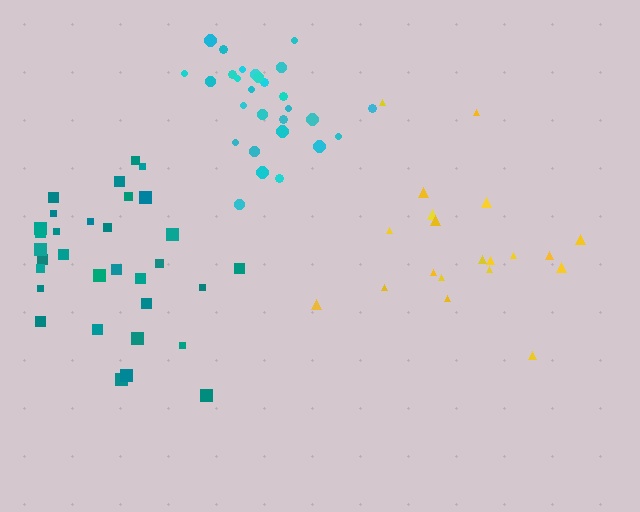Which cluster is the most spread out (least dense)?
Yellow.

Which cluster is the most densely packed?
Cyan.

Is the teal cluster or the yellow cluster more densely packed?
Teal.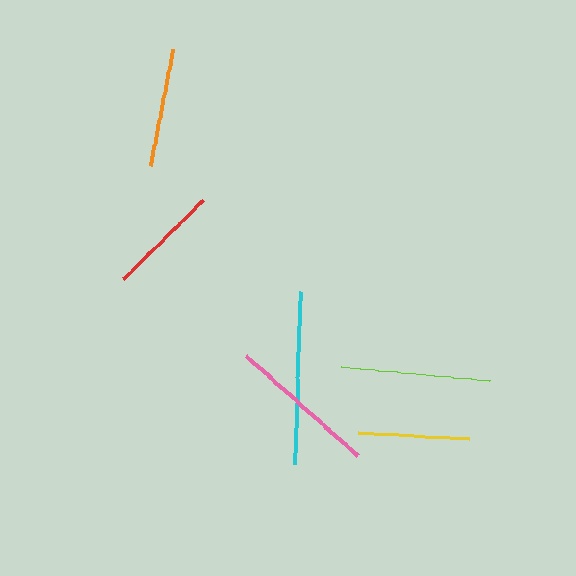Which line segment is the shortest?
The yellow line is the shortest at approximately 111 pixels.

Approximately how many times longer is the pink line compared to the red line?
The pink line is approximately 1.3 times the length of the red line.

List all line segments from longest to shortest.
From longest to shortest: cyan, pink, lime, orange, red, yellow.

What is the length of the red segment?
The red segment is approximately 113 pixels long.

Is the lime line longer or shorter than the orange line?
The lime line is longer than the orange line.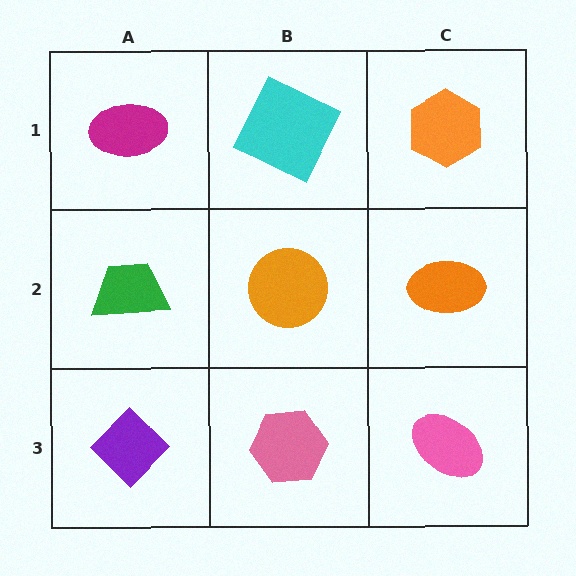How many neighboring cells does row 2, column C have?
3.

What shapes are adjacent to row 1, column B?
An orange circle (row 2, column B), a magenta ellipse (row 1, column A), an orange hexagon (row 1, column C).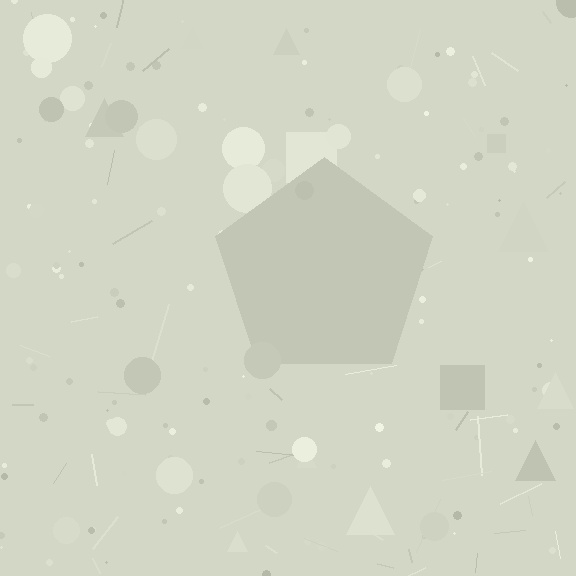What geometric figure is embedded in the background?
A pentagon is embedded in the background.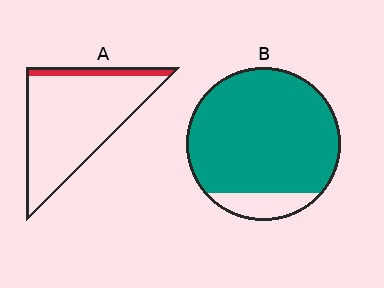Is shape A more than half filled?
No.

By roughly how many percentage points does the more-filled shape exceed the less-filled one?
By roughly 75 percentage points (B over A).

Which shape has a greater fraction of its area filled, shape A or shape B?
Shape B.